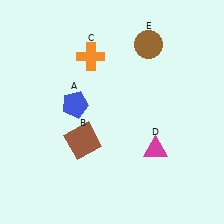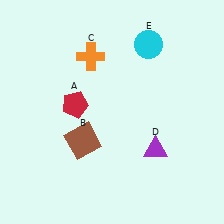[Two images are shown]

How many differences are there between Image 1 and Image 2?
There are 3 differences between the two images.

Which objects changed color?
A changed from blue to red. D changed from magenta to purple. E changed from brown to cyan.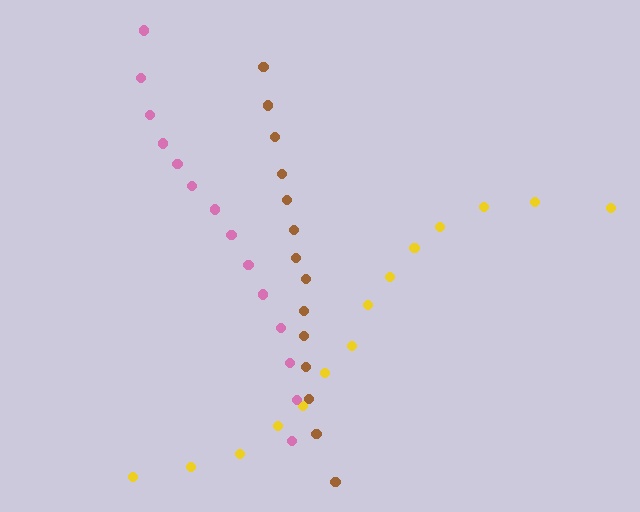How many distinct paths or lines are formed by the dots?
There are 3 distinct paths.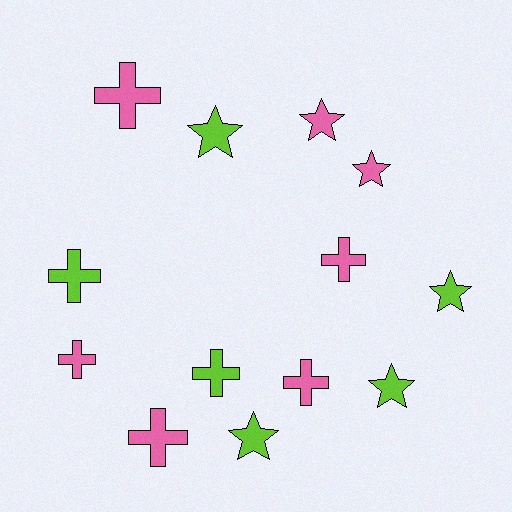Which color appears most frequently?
Pink, with 7 objects.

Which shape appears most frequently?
Cross, with 7 objects.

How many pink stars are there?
There are 2 pink stars.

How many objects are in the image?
There are 13 objects.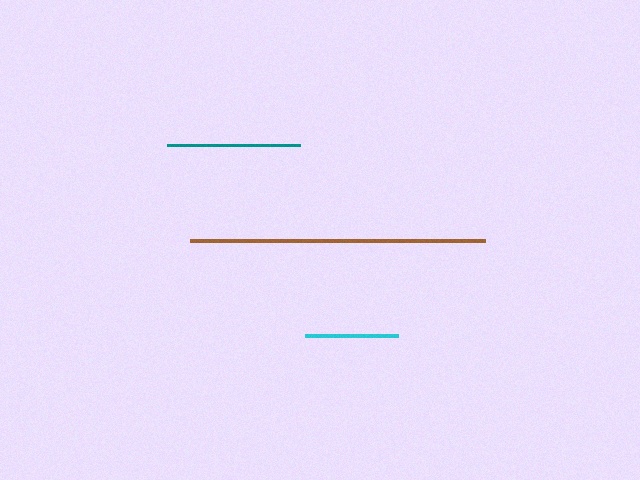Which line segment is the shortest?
The cyan line is the shortest at approximately 93 pixels.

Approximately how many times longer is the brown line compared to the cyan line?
The brown line is approximately 3.2 times the length of the cyan line.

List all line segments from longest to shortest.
From longest to shortest: brown, teal, cyan.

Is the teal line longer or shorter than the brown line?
The brown line is longer than the teal line.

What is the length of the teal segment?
The teal segment is approximately 132 pixels long.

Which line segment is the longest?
The brown line is the longest at approximately 295 pixels.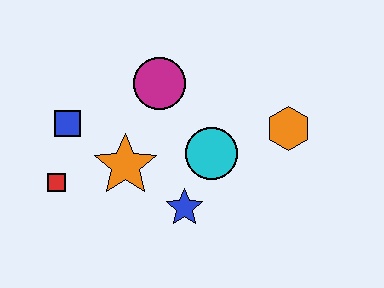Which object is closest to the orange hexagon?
The cyan circle is closest to the orange hexagon.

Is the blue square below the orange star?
No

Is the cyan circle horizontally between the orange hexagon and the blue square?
Yes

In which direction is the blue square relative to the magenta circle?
The blue square is to the left of the magenta circle.